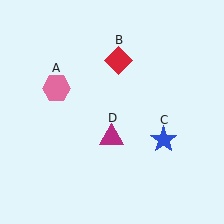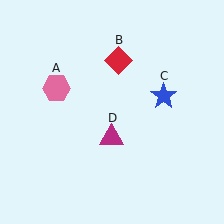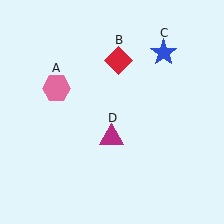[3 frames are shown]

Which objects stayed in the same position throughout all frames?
Pink hexagon (object A) and red diamond (object B) and magenta triangle (object D) remained stationary.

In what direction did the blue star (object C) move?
The blue star (object C) moved up.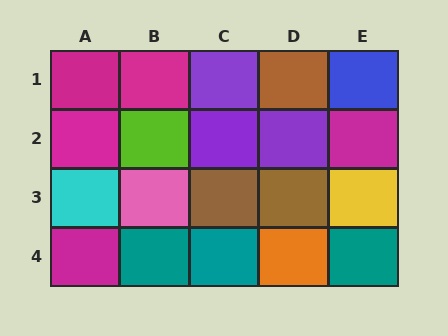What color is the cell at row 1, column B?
Magenta.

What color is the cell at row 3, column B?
Pink.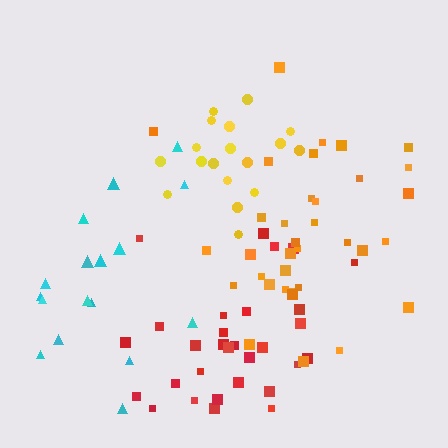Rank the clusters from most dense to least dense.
yellow, red, orange, cyan.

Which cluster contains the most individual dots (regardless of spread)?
Orange (35).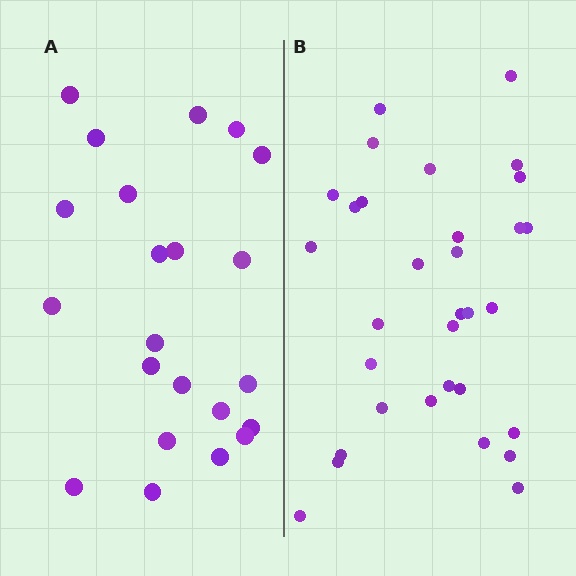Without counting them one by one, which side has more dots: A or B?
Region B (the right region) has more dots.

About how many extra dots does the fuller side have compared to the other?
Region B has roughly 10 or so more dots than region A.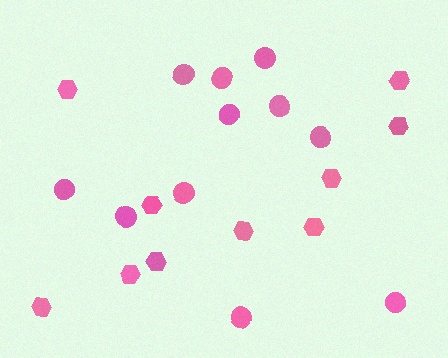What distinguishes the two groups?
There are 2 groups: one group of circles (11) and one group of hexagons (10).